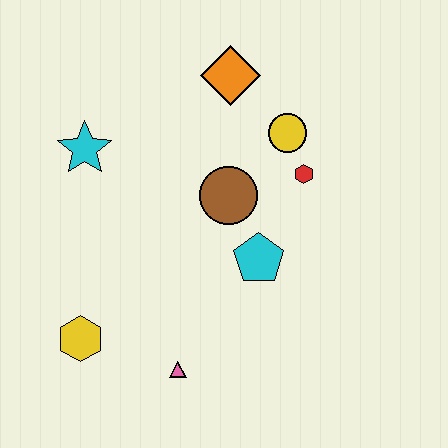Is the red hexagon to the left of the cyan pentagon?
No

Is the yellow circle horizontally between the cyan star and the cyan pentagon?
No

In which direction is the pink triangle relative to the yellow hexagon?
The pink triangle is to the right of the yellow hexagon.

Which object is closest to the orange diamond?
The yellow circle is closest to the orange diamond.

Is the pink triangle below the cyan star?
Yes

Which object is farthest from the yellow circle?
The yellow hexagon is farthest from the yellow circle.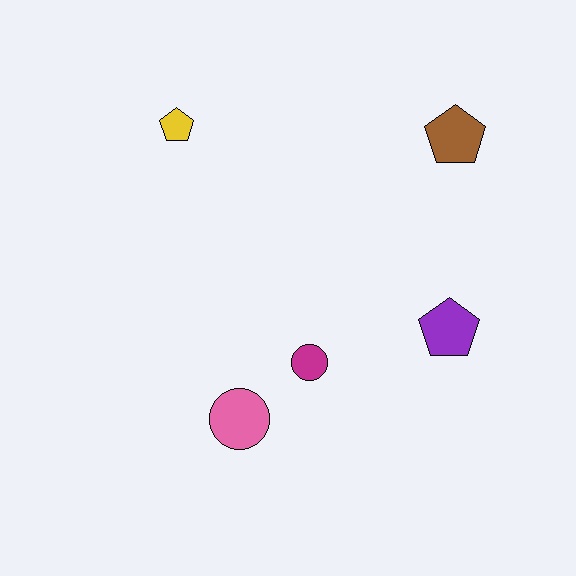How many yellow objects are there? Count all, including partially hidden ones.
There is 1 yellow object.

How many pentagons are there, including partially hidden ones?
There are 3 pentagons.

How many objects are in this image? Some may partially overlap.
There are 5 objects.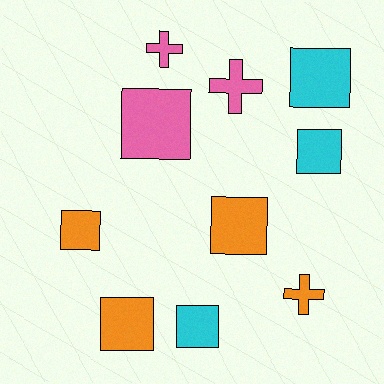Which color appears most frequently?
Orange, with 4 objects.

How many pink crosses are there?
There are 2 pink crosses.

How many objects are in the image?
There are 10 objects.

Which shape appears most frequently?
Square, with 7 objects.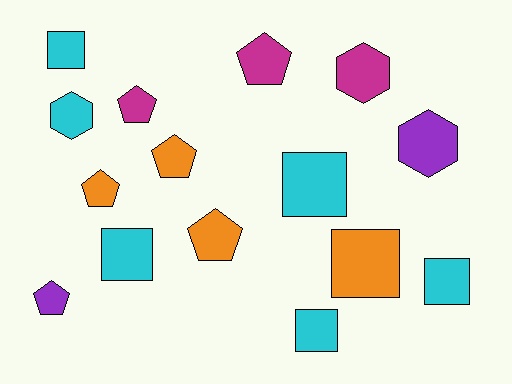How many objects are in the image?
There are 15 objects.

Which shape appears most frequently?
Square, with 6 objects.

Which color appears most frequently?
Cyan, with 6 objects.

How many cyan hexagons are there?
There is 1 cyan hexagon.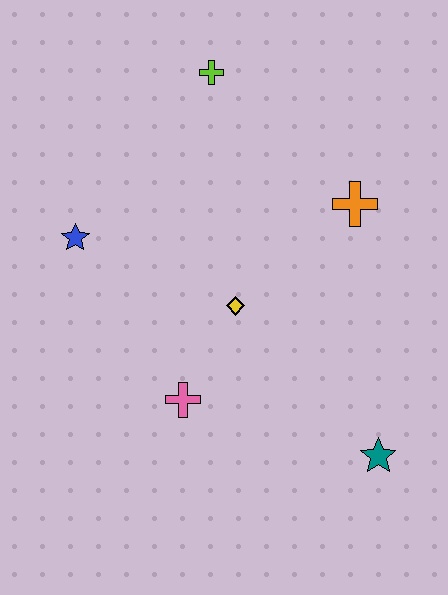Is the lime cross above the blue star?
Yes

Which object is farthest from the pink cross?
The lime cross is farthest from the pink cross.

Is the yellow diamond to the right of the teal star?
No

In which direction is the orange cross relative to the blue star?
The orange cross is to the right of the blue star.